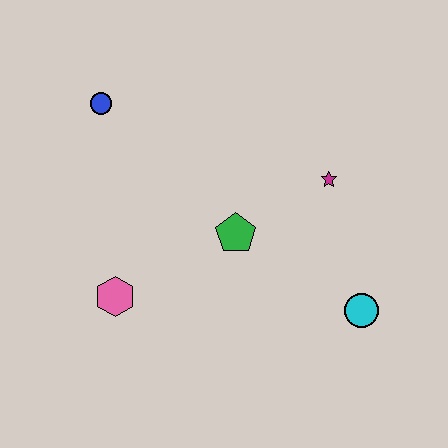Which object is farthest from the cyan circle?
The blue circle is farthest from the cyan circle.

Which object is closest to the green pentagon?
The magenta star is closest to the green pentagon.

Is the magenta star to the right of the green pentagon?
Yes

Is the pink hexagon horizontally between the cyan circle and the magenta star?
No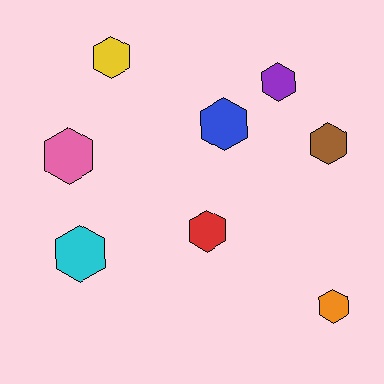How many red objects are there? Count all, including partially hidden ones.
There is 1 red object.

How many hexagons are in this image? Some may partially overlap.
There are 8 hexagons.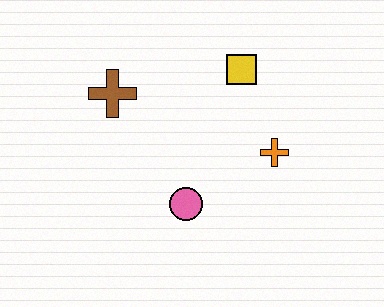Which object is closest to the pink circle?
The orange cross is closest to the pink circle.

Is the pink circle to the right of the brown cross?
Yes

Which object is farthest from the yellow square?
The pink circle is farthest from the yellow square.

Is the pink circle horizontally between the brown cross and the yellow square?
Yes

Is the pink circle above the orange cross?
No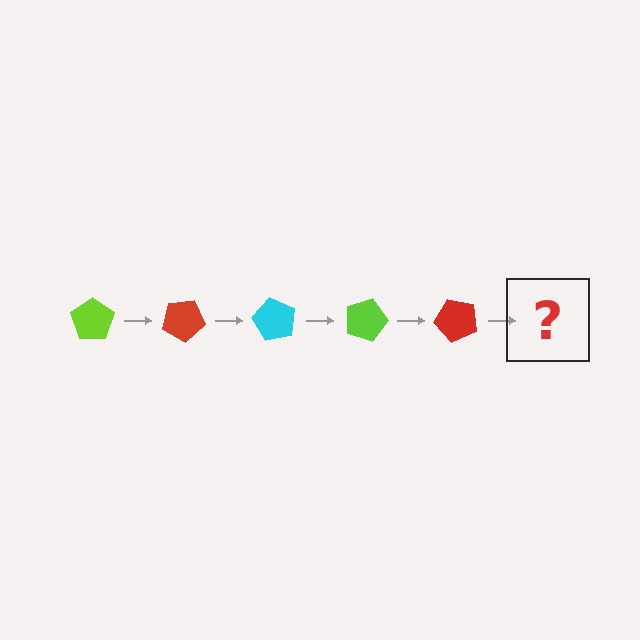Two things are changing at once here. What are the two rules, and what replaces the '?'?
The two rules are that it rotates 30 degrees each step and the color cycles through lime, red, and cyan. The '?' should be a cyan pentagon, rotated 150 degrees from the start.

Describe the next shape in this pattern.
It should be a cyan pentagon, rotated 150 degrees from the start.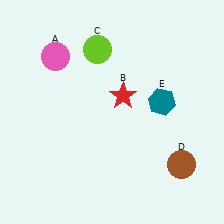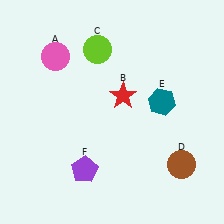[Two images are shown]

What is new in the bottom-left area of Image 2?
A purple pentagon (F) was added in the bottom-left area of Image 2.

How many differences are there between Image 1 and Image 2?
There is 1 difference between the two images.